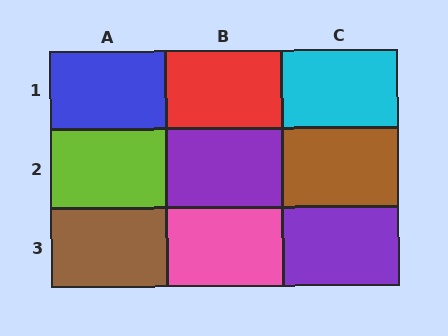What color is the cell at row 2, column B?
Purple.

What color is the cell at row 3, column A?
Brown.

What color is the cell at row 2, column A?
Lime.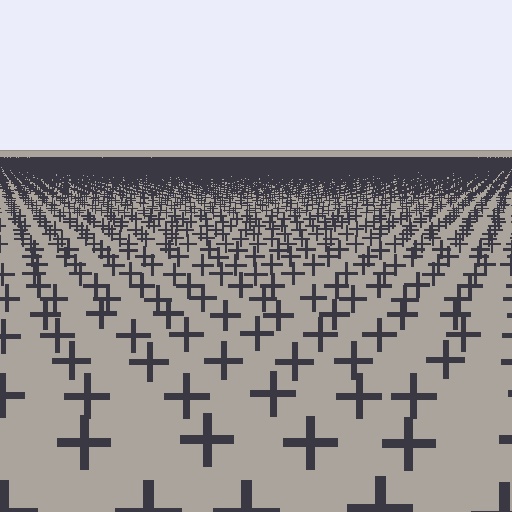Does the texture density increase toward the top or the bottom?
Density increases toward the top.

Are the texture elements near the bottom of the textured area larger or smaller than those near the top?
Larger. Near the bottom, elements are closer to the viewer and appear at a bigger on-screen size.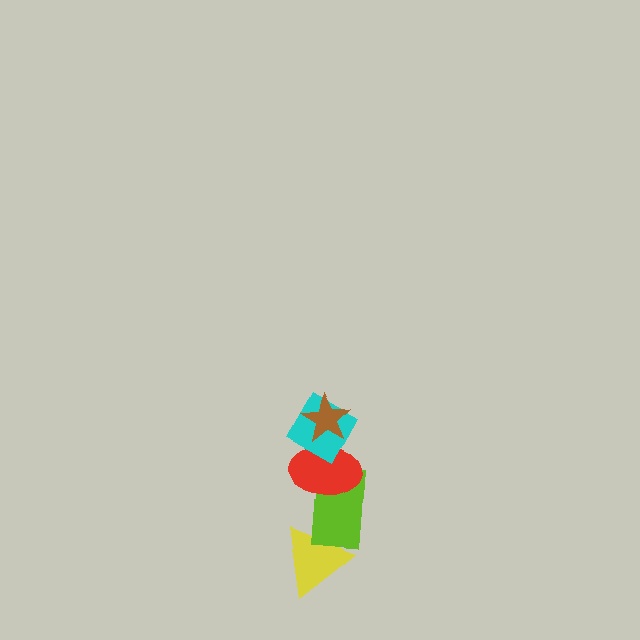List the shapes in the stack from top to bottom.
From top to bottom: the brown star, the cyan diamond, the red ellipse, the lime rectangle, the yellow triangle.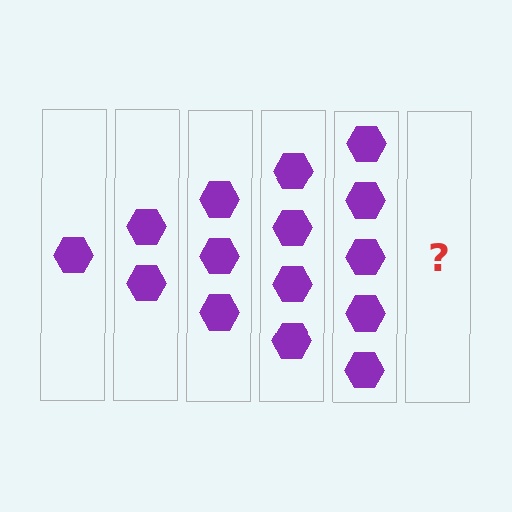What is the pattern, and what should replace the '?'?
The pattern is that each step adds one more hexagon. The '?' should be 6 hexagons.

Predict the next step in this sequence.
The next step is 6 hexagons.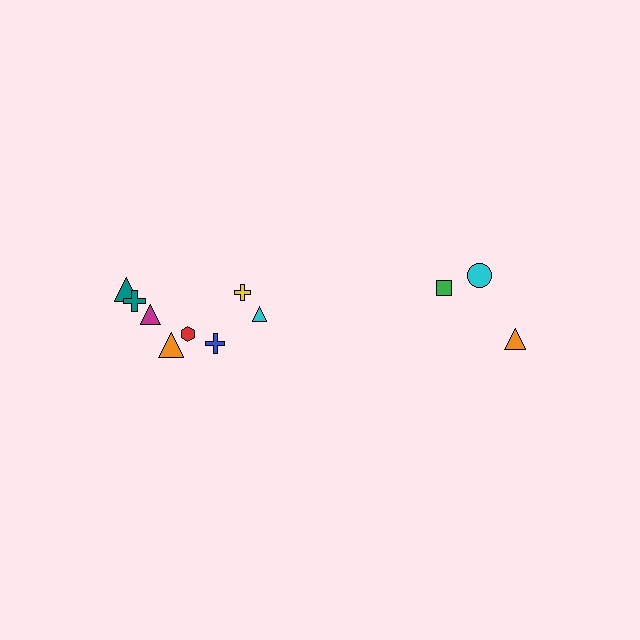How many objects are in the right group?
There are 3 objects.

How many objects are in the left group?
There are 8 objects.